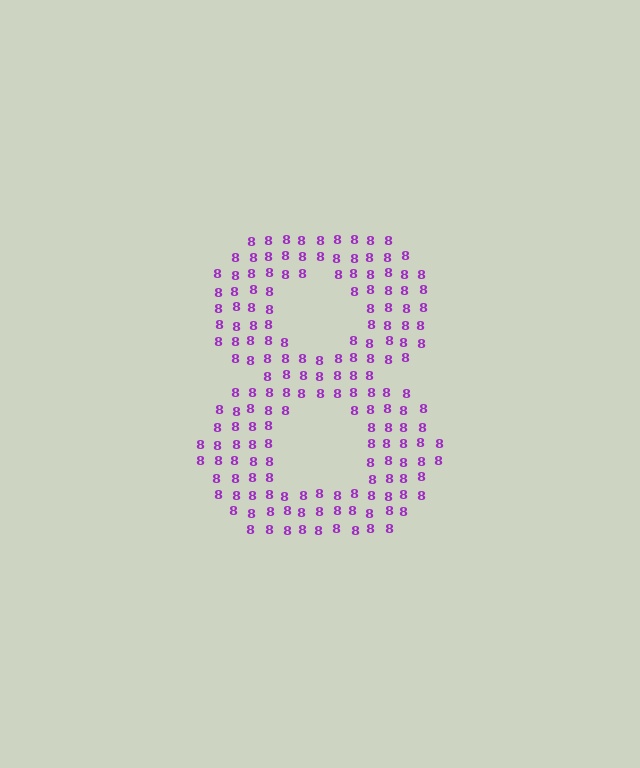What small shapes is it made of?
It is made of small digit 8's.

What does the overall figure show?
The overall figure shows the digit 8.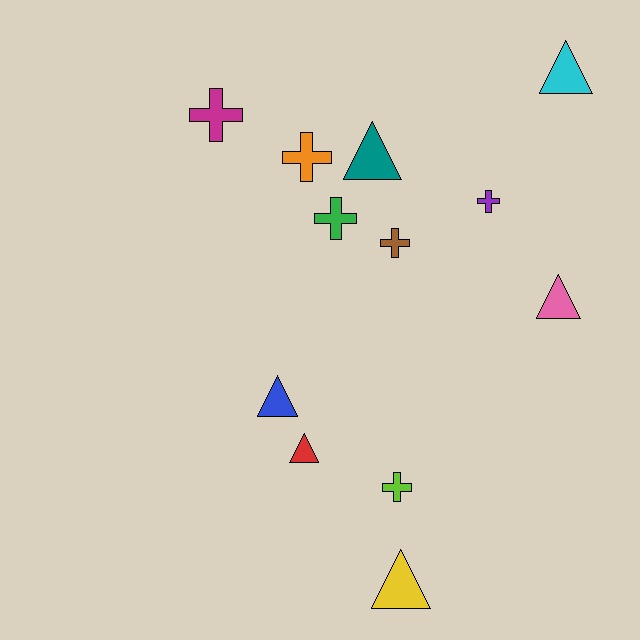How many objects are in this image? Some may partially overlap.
There are 12 objects.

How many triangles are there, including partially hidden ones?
There are 6 triangles.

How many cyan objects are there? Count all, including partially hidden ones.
There is 1 cyan object.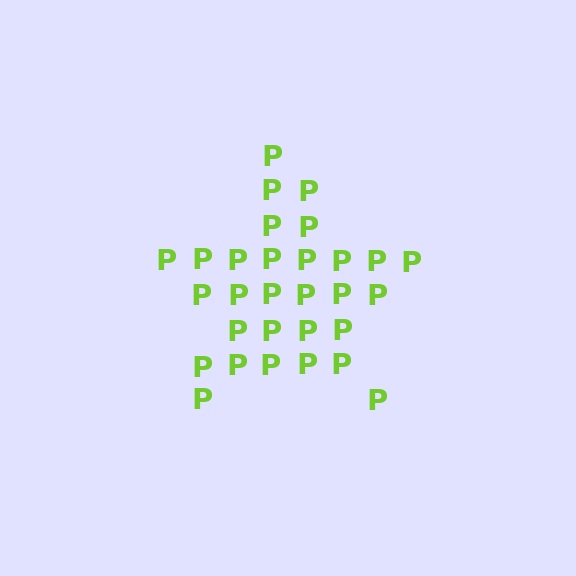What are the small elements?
The small elements are letter P's.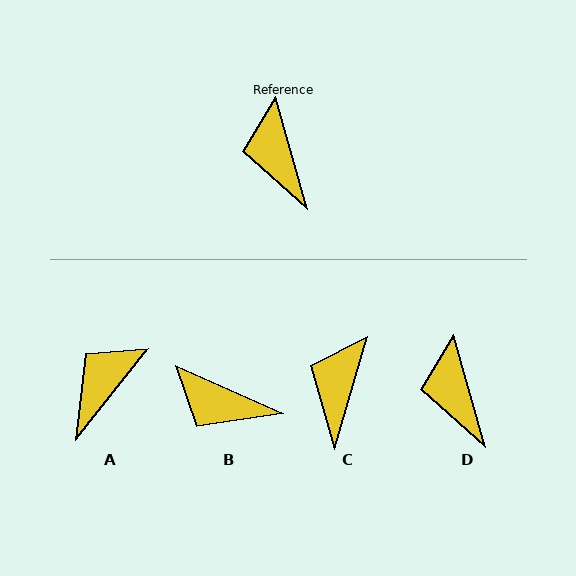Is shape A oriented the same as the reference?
No, it is off by about 54 degrees.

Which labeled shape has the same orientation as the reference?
D.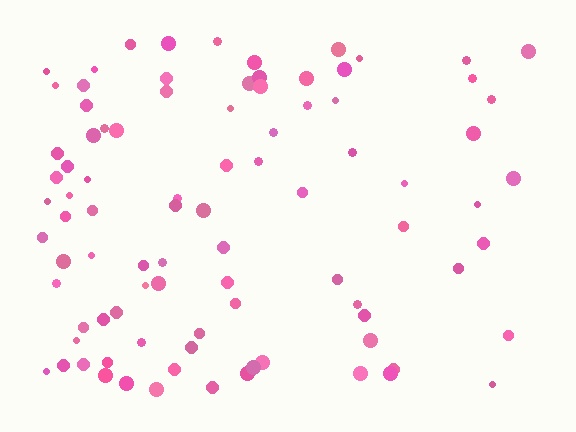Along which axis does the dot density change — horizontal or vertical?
Horizontal.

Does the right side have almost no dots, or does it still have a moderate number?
Still a moderate number, just noticeably fewer than the left.